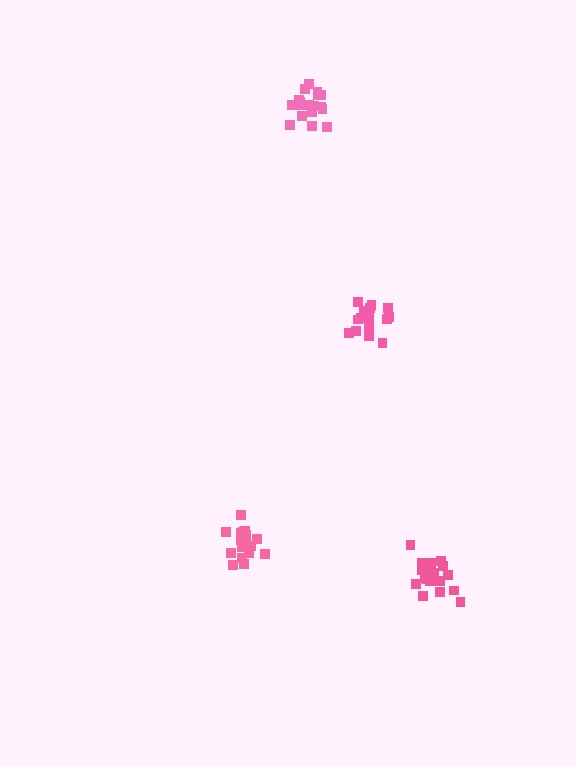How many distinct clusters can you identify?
There are 4 distinct clusters.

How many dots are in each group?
Group 1: 15 dots, Group 2: 18 dots, Group 3: 21 dots, Group 4: 18 dots (72 total).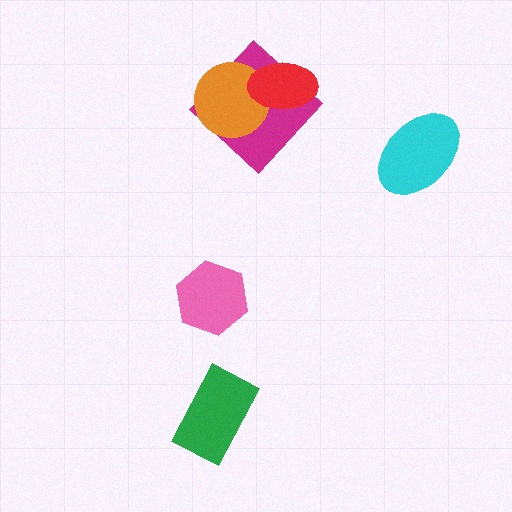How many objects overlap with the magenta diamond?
2 objects overlap with the magenta diamond.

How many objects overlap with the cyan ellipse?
0 objects overlap with the cyan ellipse.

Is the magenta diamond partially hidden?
Yes, it is partially covered by another shape.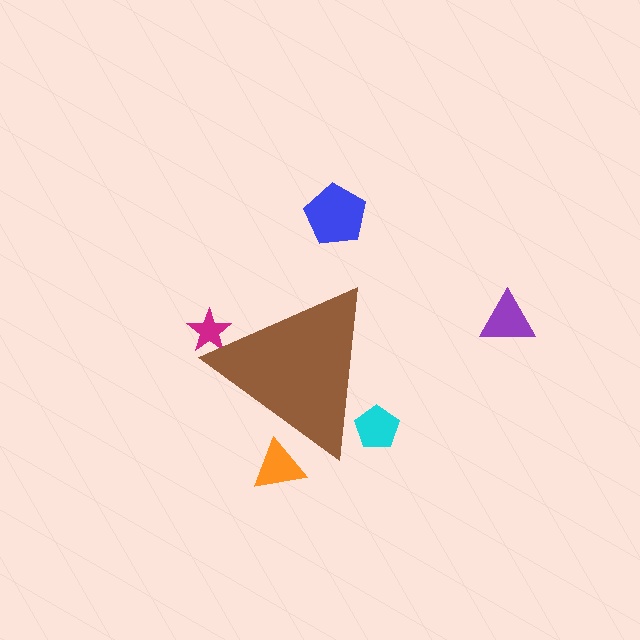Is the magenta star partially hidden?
Yes, the magenta star is partially hidden behind the brown triangle.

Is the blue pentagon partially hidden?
No, the blue pentagon is fully visible.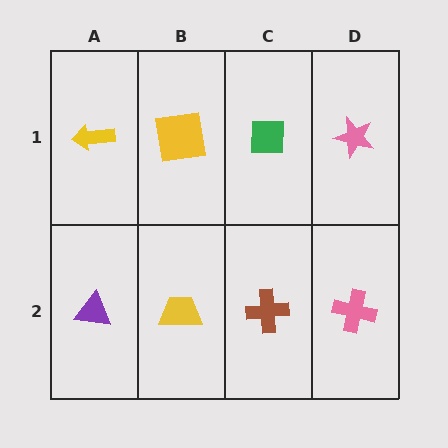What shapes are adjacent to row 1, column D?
A pink cross (row 2, column D), a green square (row 1, column C).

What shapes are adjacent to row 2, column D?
A pink star (row 1, column D), a brown cross (row 2, column C).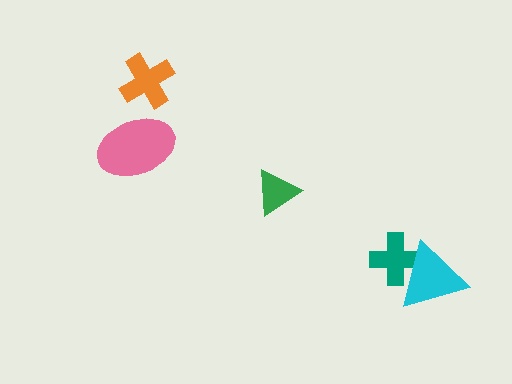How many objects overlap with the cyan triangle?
1 object overlaps with the cyan triangle.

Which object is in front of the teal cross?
The cyan triangle is in front of the teal cross.